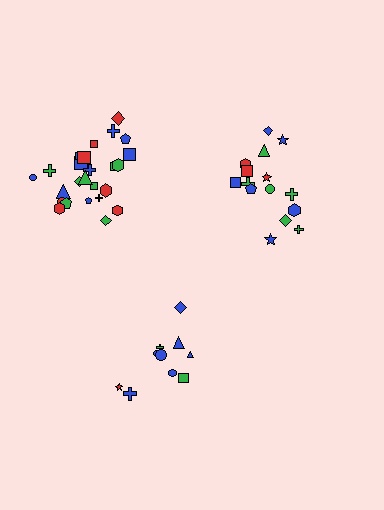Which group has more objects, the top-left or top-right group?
The top-left group.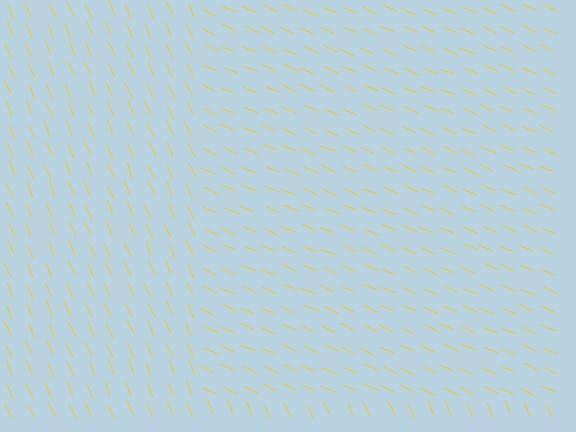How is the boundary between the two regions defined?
The boundary is defined purely by a change in line orientation (approximately 45 degrees difference). All lines are the same color and thickness.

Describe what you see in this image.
The image is filled with small yellow line segments. A rectangle region in the image has lines oriented differently from the surrounding lines, creating a visible texture boundary.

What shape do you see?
I see a rectangle.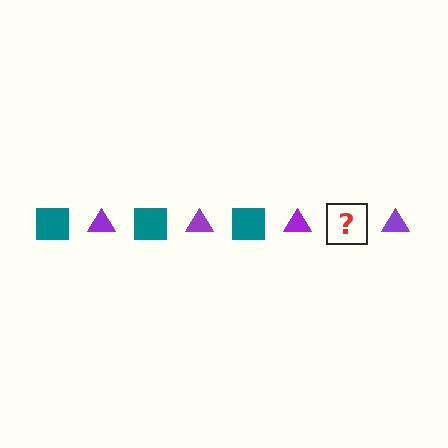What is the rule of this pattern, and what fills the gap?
The rule is that the pattern alternates between teal square and purple triangle. The gap should be filled with a teal square.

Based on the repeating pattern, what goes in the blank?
The blank should be a teal square.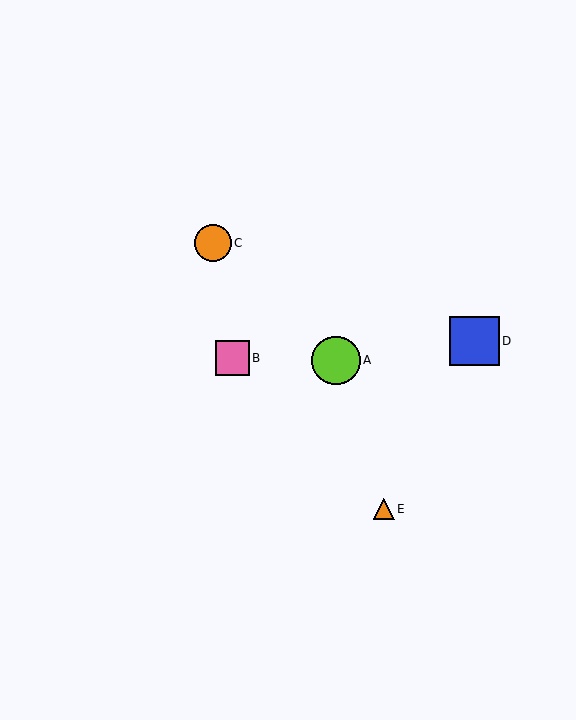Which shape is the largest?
The blue square (labeled D) is the largest.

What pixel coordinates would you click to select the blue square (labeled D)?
Click at (474, 341) to select the blue square D.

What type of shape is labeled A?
Shape A is a lime circle.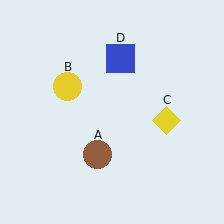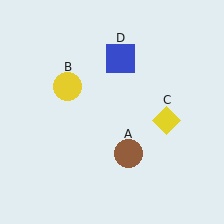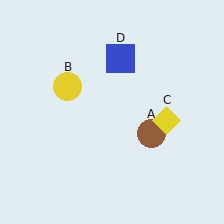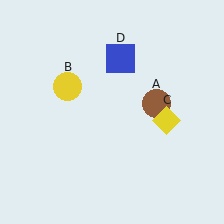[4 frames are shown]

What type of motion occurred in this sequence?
The brown circle (object A) rotated counterclockwise around the center of the scene.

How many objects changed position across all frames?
1 object changed position: brown circle (object A).